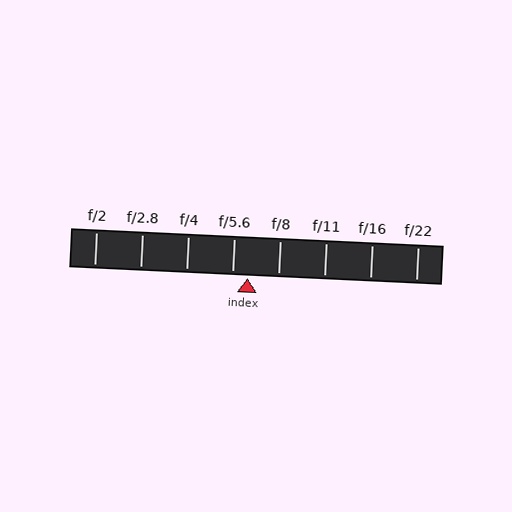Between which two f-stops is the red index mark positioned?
The index mark is between f/5.6 and f/8.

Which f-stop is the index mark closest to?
The index mark is closest to f/5.6.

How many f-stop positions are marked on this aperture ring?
There are 8 f-stop positions marked.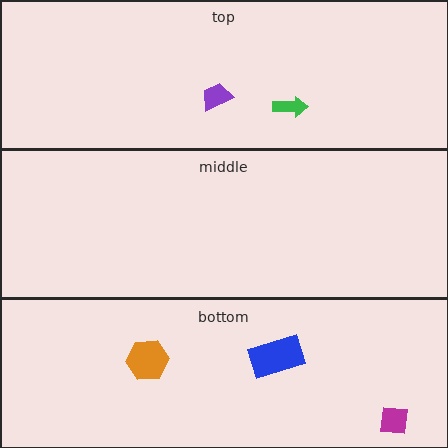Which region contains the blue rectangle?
The bottom region.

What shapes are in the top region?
The green arrow, the purple trapezoid.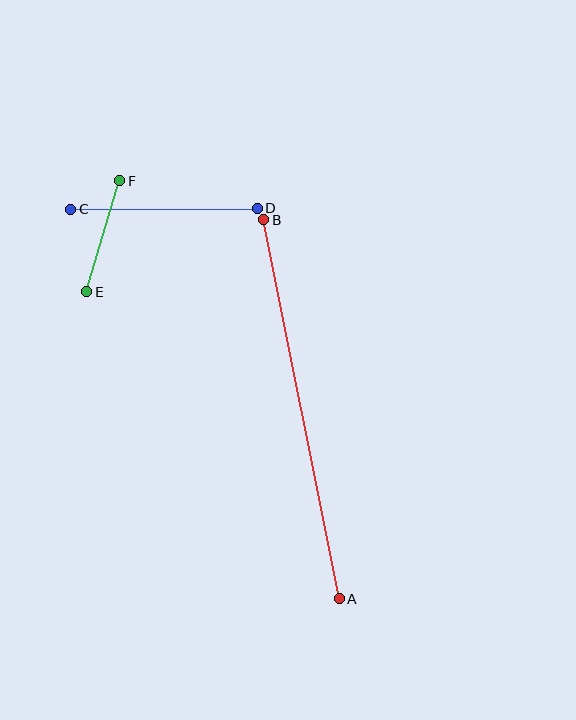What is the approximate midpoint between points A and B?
The midpoint is at approximately (301, 409) pixels.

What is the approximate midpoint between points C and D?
The midpoint is at approximately (164, 209) pixels.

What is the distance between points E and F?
The distance is approximately 116 pixels.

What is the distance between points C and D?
The distance is approximately 187 pixels.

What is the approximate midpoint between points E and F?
The midpoint is at approximately (103, 236) pixels.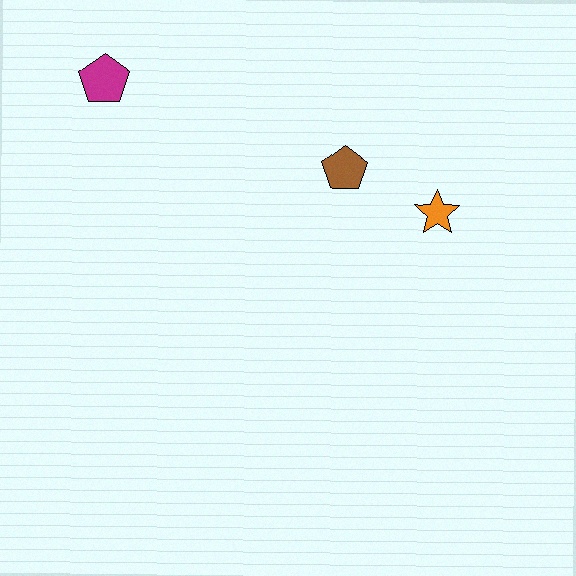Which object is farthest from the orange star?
The magenta pentagon is farthest from the orange star.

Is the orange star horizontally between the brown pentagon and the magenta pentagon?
No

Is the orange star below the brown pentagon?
Yes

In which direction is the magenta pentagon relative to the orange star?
The magenta pentagon is to the left of the orange star.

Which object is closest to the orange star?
The brown pentagon is closest to the orange star.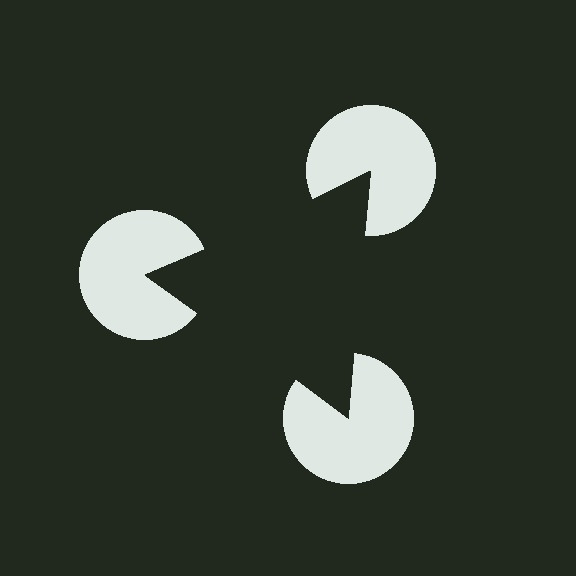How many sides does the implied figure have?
3 sides.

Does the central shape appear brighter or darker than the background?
It typically appears slightly darker than the background, even though no actual brightness change is drawn.